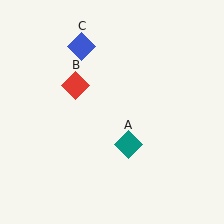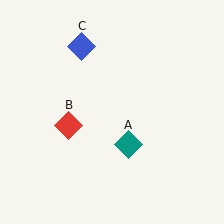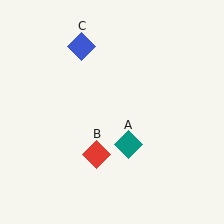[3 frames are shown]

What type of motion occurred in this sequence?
The red diamond (object B) rotated counterclockwise around the center of the scene.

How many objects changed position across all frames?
1 object changed position: red diamond (object B).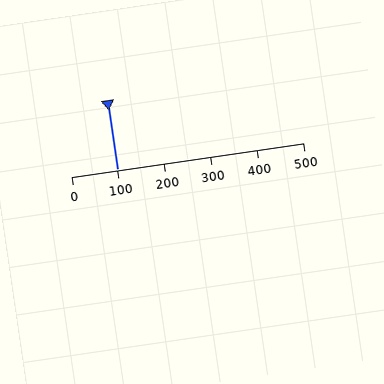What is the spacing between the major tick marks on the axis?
The major ticks are spaced 100 apart.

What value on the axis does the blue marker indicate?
The marker indicates approximately 100.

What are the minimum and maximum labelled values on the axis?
The axis runs from 0 to 500.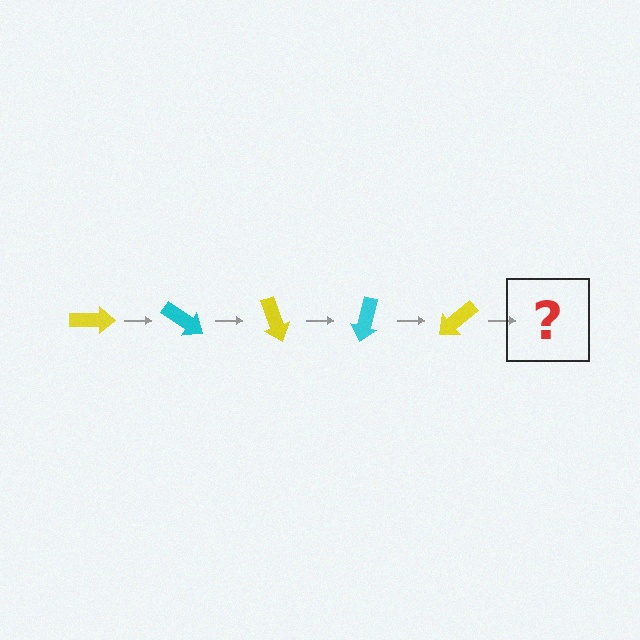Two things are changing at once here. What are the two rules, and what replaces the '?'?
The two rules are that it rotates 35 degrees each step and the color cycles through yellow and cyan. The '?' should be a cyan arrow, rotated 175 degrees from the start.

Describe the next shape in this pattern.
It should be a cyan arrow, rotated 175 degrees from the start.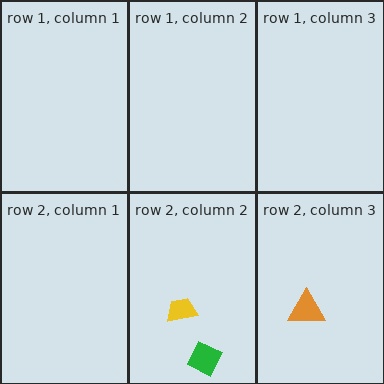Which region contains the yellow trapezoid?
The row 2, column 2 region.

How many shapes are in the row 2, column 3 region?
1.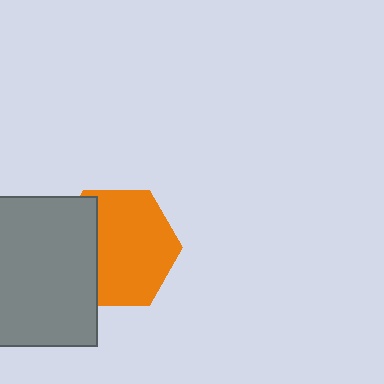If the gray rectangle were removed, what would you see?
You would see the complete orange hexagon.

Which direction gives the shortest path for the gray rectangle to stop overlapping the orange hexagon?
Moving left gives the shortest separation.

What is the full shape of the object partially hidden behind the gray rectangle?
The partially hidden object is an orange hexagon.